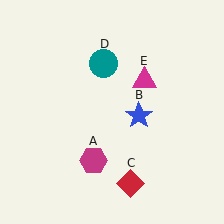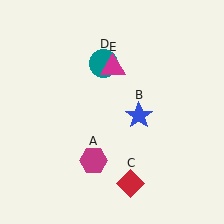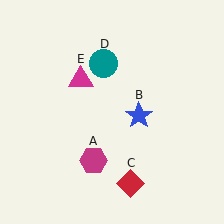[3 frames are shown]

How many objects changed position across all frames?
1 object changed position: magenta triangle (object E).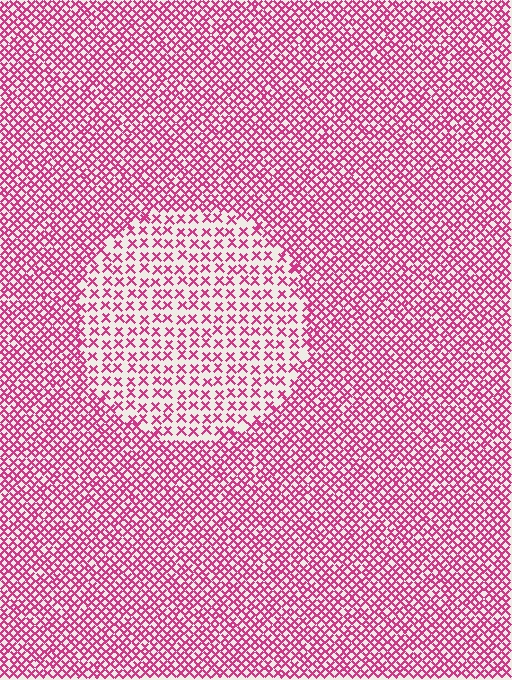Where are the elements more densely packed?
The elements are more densely packed outside the circle boundary.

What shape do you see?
I see a circle.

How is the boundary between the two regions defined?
The boundary is defined by a change in element density (approximately 2.0x ratio). All elements are the same color, size, and shape.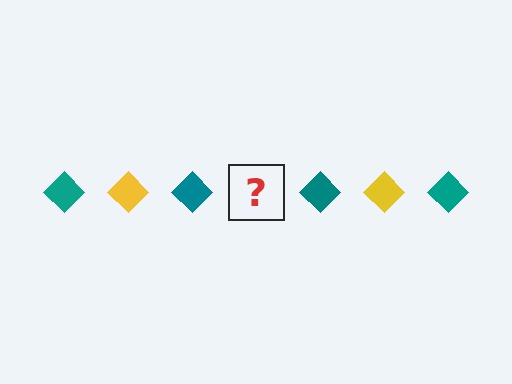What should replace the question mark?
The question mark should be replaced with a yellow diamond.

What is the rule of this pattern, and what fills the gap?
The rule is that the pattern cycles through teal, yellow diamonds. The gap should be filled with a yellow diamond.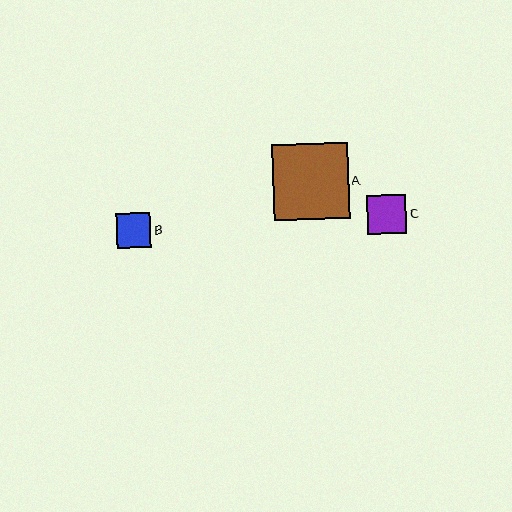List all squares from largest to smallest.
From largest to smallest: A, C, B.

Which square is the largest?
Square A is the largest with a size of approximately 76 pixels.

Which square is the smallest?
Square B is the smallest with a size of approximately 34 pixels.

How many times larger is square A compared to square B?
Square A is approximately 2.2 times the size of square B.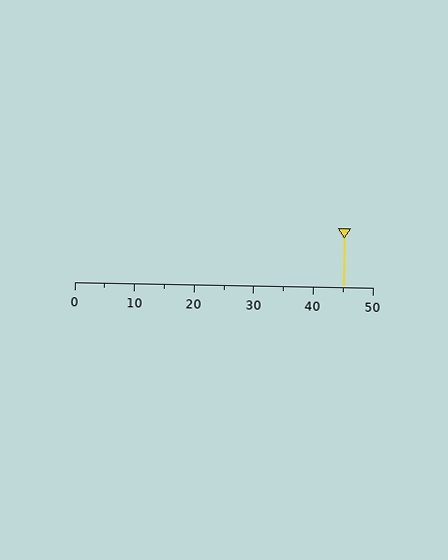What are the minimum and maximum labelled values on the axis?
The axis runs from 0 to 50.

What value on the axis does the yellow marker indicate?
The marker indicates approximately 45.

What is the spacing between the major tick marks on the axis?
The major ticks are spaced 10 apart.